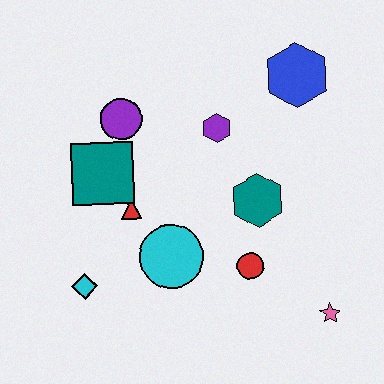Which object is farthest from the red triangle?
The pink star is farthest from the red triangle.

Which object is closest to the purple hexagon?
The teal hexagon is closest to the purple hexagon.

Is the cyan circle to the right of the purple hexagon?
No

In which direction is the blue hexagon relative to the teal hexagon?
The blue hexagon is above the teal hexagon.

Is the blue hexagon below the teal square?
No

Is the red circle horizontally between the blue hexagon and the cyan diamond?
Yes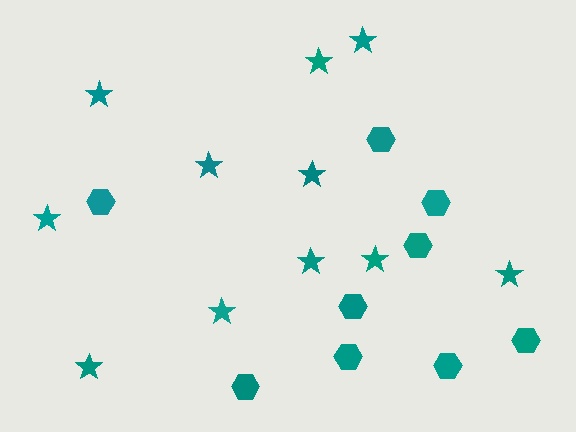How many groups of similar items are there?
There are 2 groups: one group of stars (11) and one group of hexagons (9).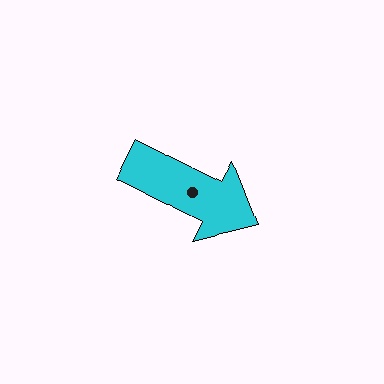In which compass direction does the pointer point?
Southeast.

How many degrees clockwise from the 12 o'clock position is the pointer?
Approximately 117 degrees.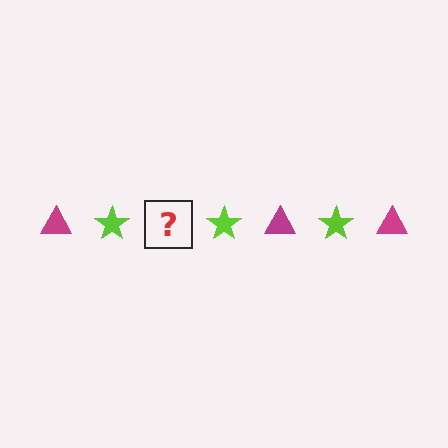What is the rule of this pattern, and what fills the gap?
The rule is that the pattern alternates between magenta triangle and lime star. The gap should be filled with a magenta triangle.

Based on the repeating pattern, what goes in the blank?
The blank should be a magenta triangle.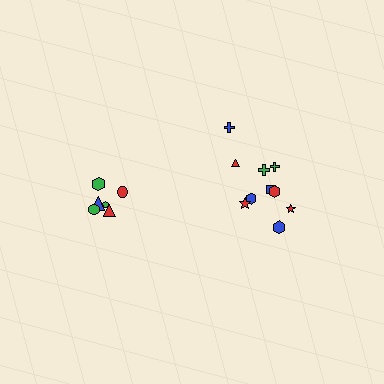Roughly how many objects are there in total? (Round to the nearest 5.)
Roughly 15 objects in total.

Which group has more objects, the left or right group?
The right group.